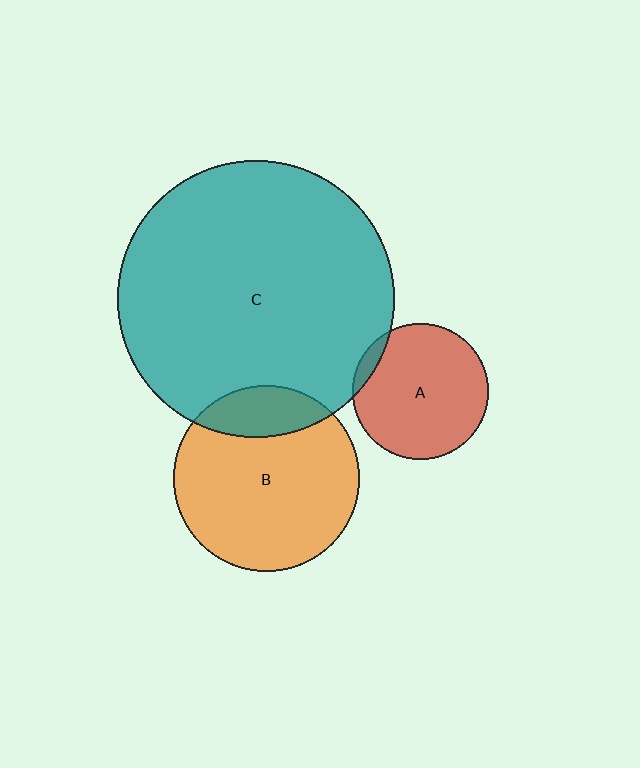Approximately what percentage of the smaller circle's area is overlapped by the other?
Approximately 5%.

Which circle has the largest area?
Circle C (teal).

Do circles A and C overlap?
Yes.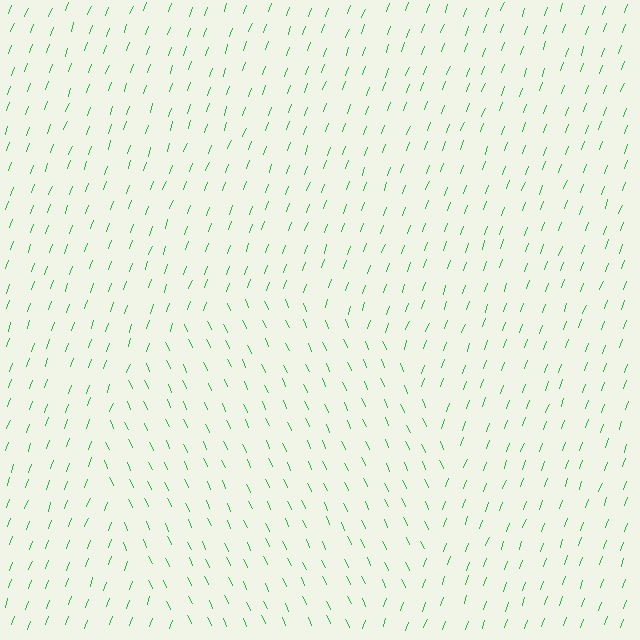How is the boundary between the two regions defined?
The boundary is defined purely by a change in line orientation (approximately 45 degrees difference). All lines are the same color and thickness.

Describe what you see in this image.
The image is filled with small green line segments. A circle region in the image has lines oriented differently from the surrounding lines, creating a visible texture boundary.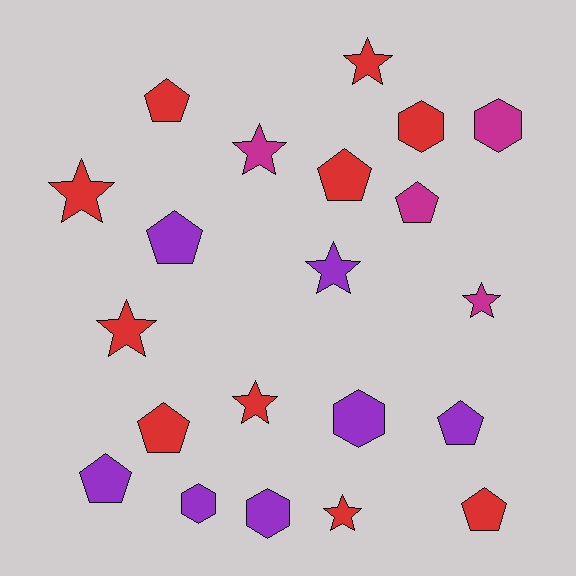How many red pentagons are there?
There are 4 red pentagons.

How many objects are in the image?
There are 21 objects.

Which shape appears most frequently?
Pentagon, with 8 objects.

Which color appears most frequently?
Red, with 10 objects.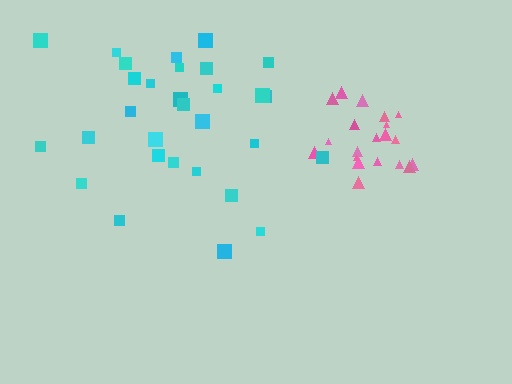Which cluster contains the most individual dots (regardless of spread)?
Cyan (30).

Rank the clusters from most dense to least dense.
pink, cyan.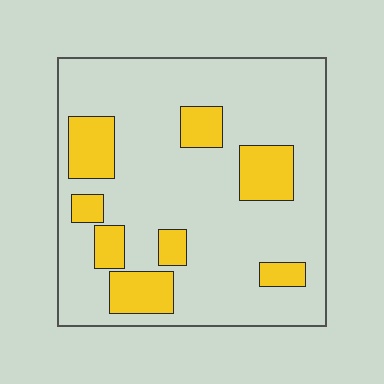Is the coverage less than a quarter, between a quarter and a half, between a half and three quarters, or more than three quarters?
Less than a quarter.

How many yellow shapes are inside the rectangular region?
8.